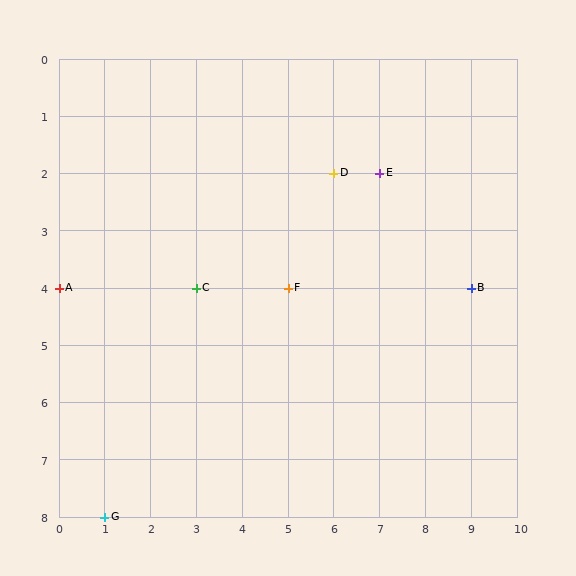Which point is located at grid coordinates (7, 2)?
Point E is at (7, 2).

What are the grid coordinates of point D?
Point D is at grid coordinates (6, 2).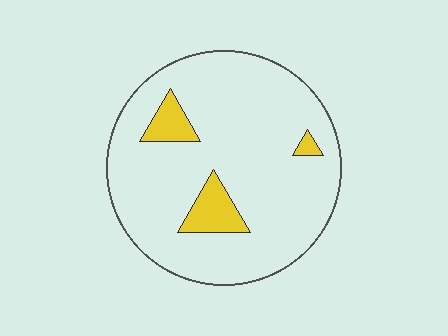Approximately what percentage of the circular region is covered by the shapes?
Approximately 10%.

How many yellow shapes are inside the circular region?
3.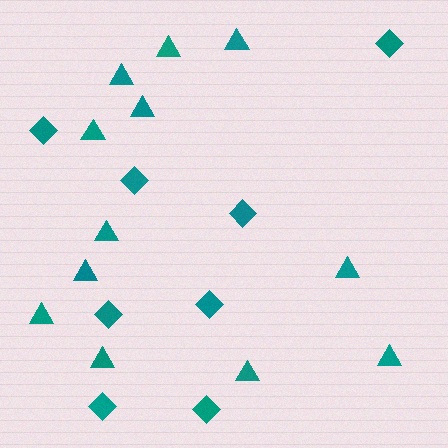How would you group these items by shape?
There are 2 groups: one group of diamonds (8) and one group of triangles (12).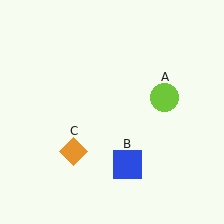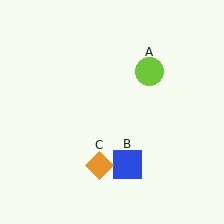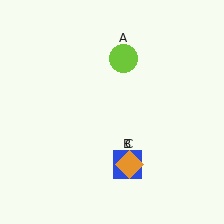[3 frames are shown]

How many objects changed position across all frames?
2 objects changed position: lime circle (object A), orange diamond (object C).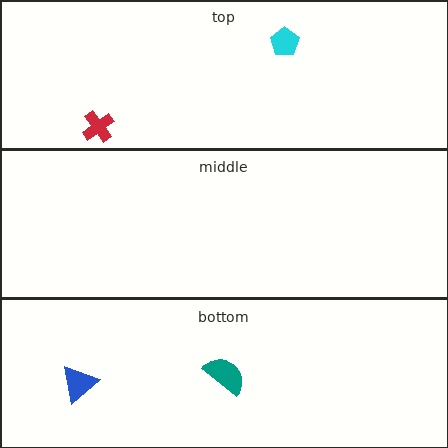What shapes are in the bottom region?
The blue triangle, the teal semicircle.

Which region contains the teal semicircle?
The bottom region.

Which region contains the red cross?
The top region.